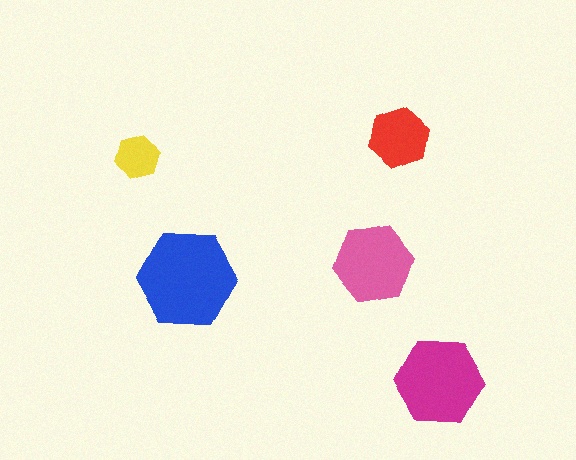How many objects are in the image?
There are 5 objects in the image.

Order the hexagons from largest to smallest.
the blue one, the magenta one, the pink one, the red one, the yellow one.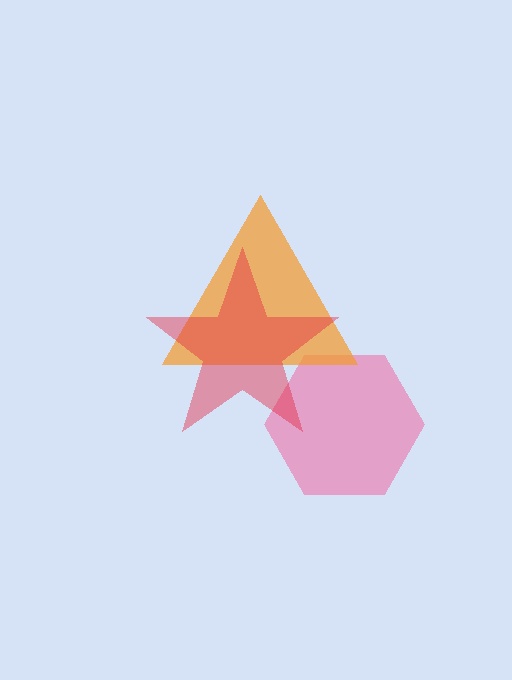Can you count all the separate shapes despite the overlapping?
Yes, there are 3 separate shapes.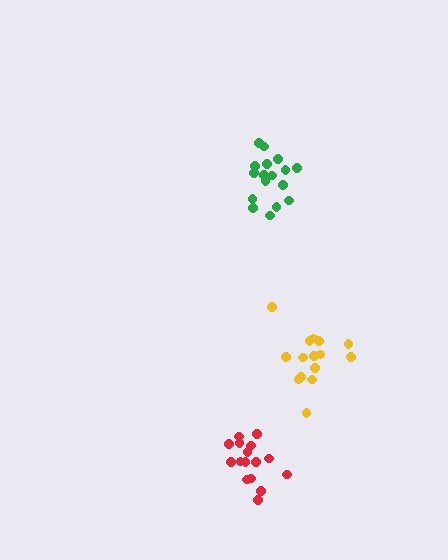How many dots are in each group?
Group 1: 17 dots, Group 2: 15 dots, Group 3: 16 dots (48 total).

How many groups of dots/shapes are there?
There are 3 groups.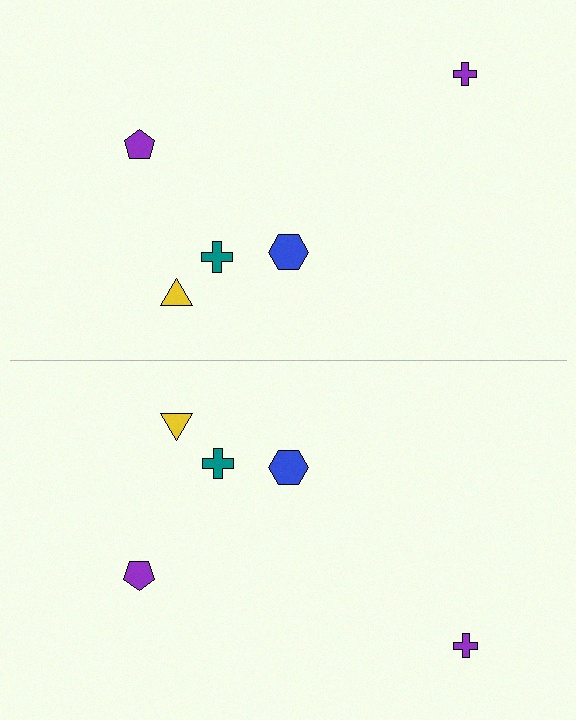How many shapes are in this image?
There are 10 shapes in this image.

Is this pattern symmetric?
Yes, this pattern has bilateral (reflection) symmetry.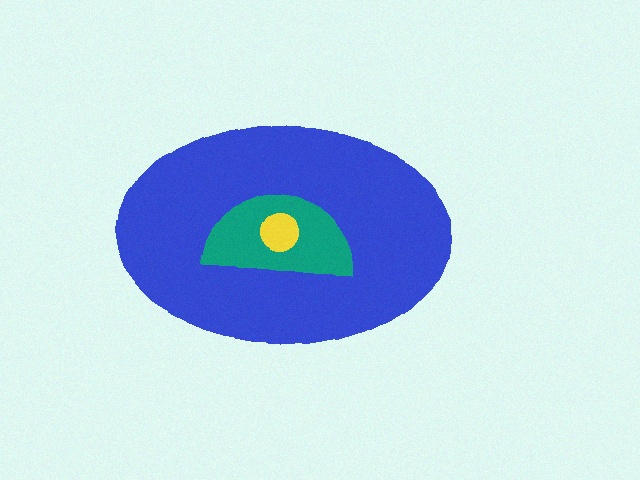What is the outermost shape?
The blue ellipse.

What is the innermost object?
The yellow circle.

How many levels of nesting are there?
3.